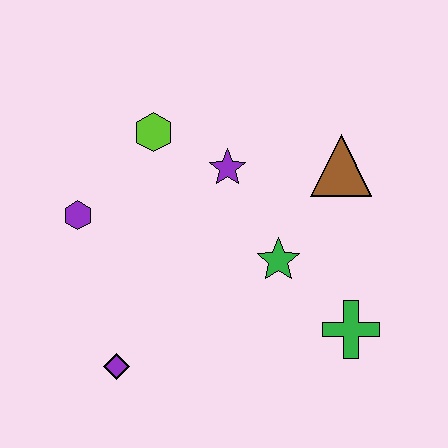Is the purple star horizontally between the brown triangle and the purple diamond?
Yes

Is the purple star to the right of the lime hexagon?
Yes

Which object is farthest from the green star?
The purple hexagon is farthest from the green star.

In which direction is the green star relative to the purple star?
The green star is below the purple star.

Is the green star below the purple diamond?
No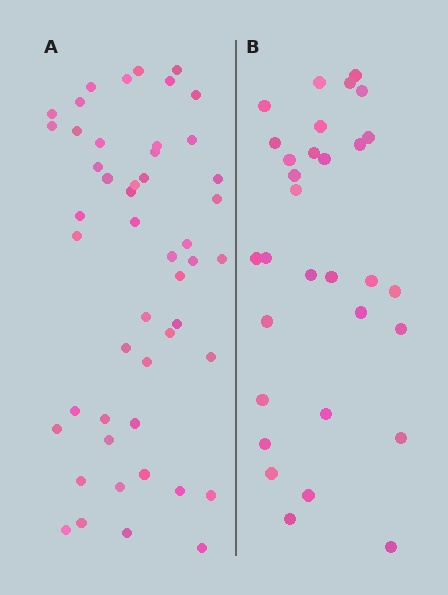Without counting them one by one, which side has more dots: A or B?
Region A (the left region) has more dots.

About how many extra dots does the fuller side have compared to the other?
Region A has approximately 20 more dots than region B.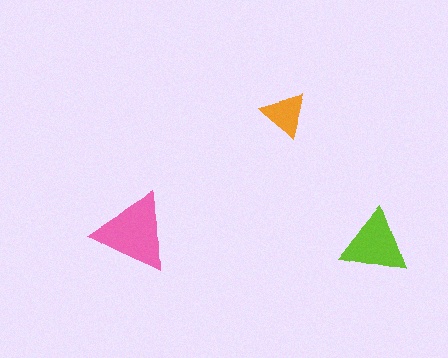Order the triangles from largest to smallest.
the pink one, the lime one, the orange one.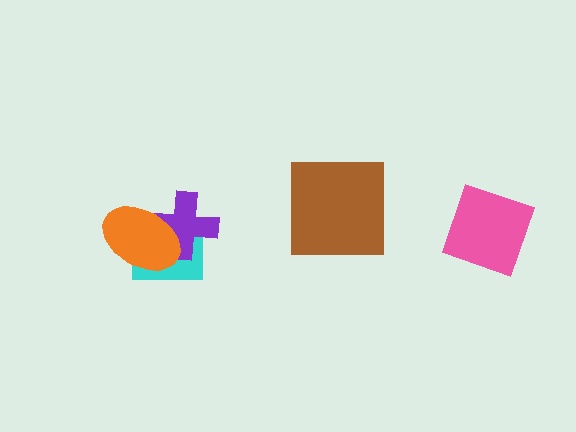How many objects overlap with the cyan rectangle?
2 objects overlap with the cyan rectangle.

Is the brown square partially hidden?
No, no other shape covers it.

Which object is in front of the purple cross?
The orange ellipse is in front of the purple cross.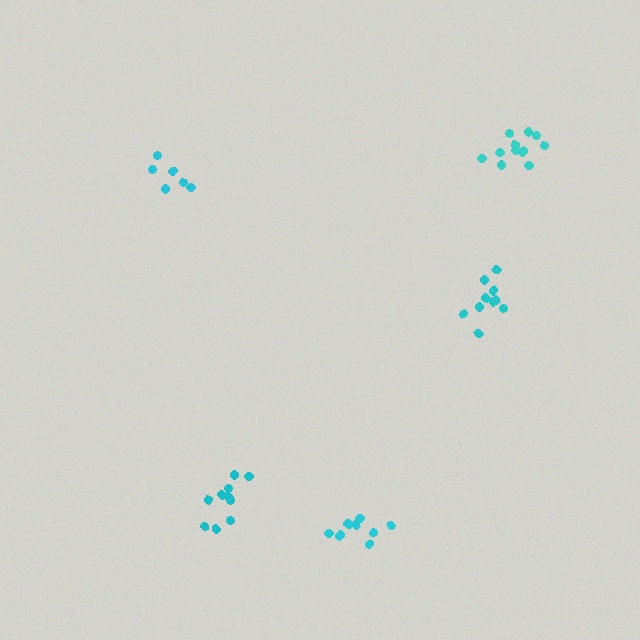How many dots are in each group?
Group 1: 10 dots, Group 2: 10 dots, Group 3: 8 dots, Group 4: 6 dots, Group 5: 11 dots (45 total).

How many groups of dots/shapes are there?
There are 5 groups.